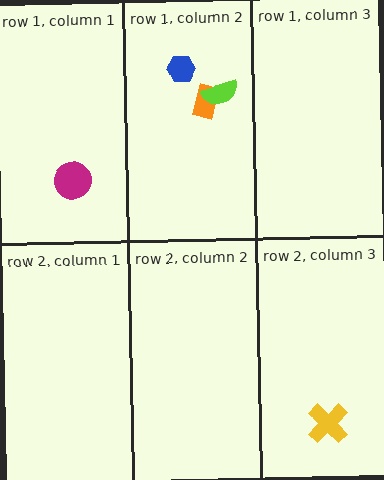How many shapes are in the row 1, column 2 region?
3.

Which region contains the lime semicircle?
The row 1, column 2 region.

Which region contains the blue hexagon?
The row 1, column 2 region.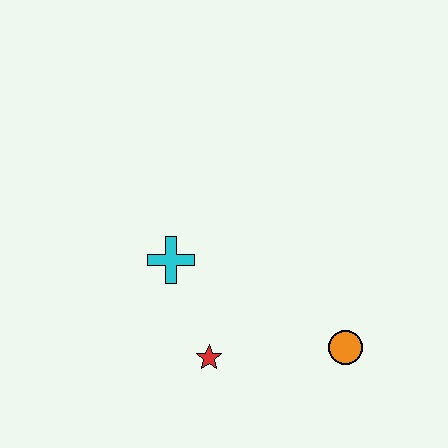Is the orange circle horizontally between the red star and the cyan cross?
No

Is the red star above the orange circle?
No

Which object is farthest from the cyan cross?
The orange circle is farthest from the cyan cross.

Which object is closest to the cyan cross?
The red star is closest to the cyan cross.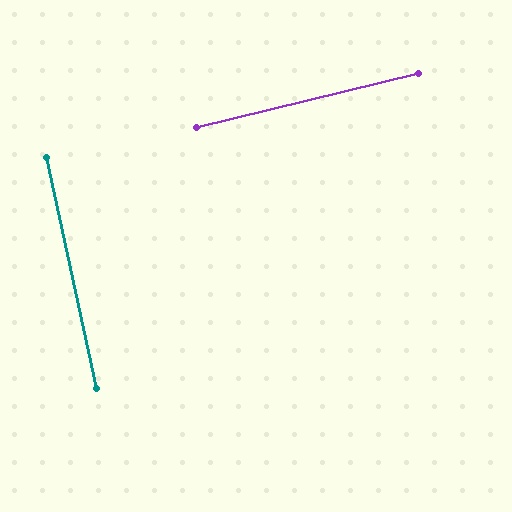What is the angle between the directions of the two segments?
Approximately 89 degrees.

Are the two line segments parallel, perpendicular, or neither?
Perpendicular — they meet at approximately 89°.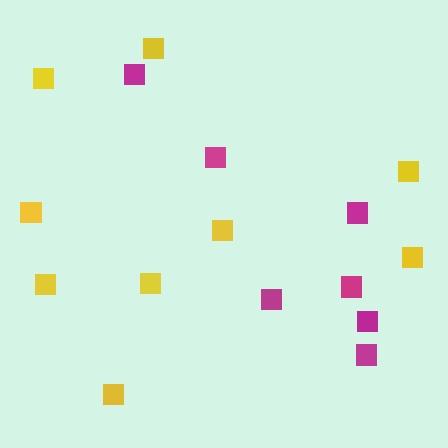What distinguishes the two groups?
There are 2 groups: one group of yellow squares (9) and one group of magenta squares (7).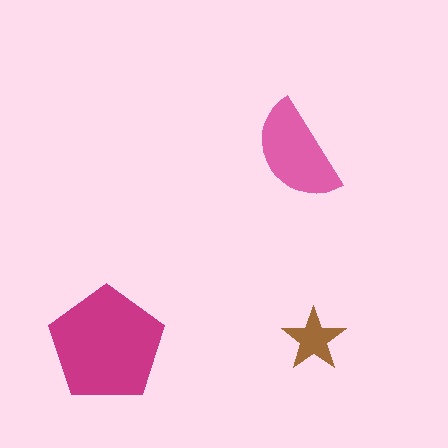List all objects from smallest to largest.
The brown star, the pink semicircle, the magenta pentagon.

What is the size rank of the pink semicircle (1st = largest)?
2nd.